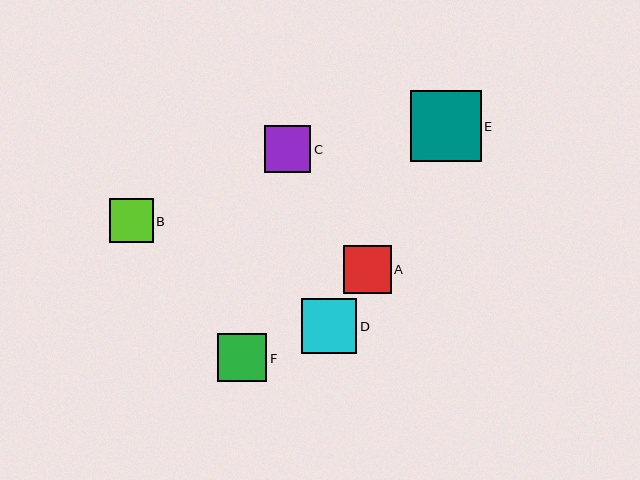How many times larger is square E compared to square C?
Square E is approximately 1.5 times the size of square C.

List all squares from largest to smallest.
From largest to smallest: E, D, F, A, C, B.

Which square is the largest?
Square E is the largest with a size of approximately 71 pixels.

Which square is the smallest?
Square B is the smallest with a size of approximately 44 pixels.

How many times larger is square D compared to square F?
Square D is approximately 1.1 times the size of square F.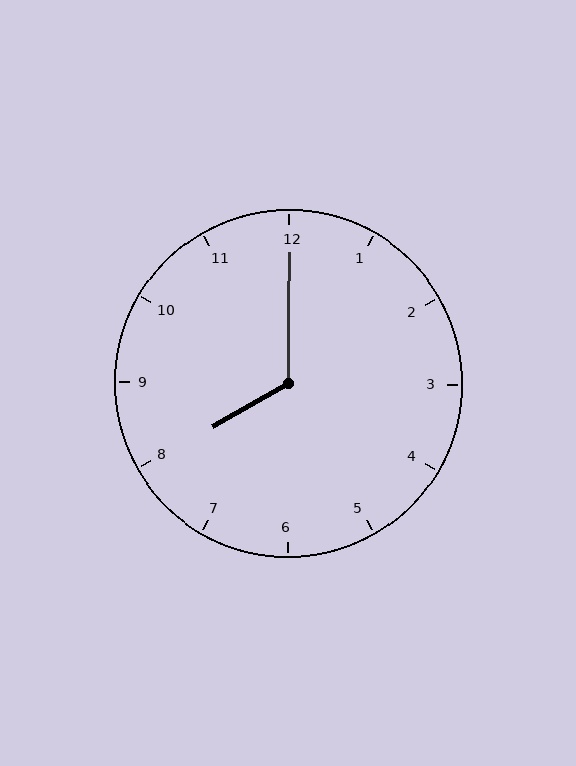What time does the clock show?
8:00.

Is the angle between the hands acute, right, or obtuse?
It is obtuse.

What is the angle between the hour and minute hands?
Approximately 120 degrees.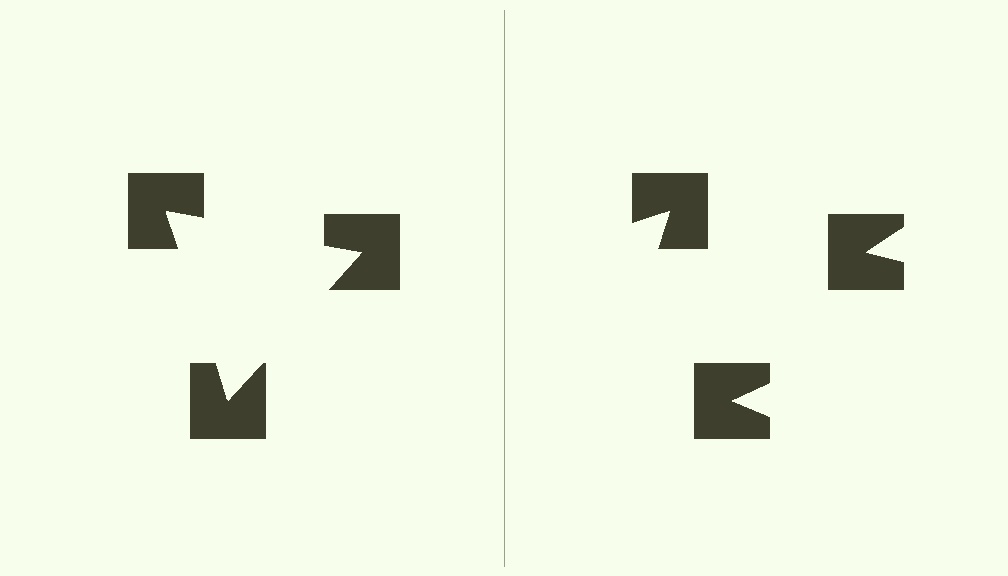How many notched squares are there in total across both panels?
6 — 3 on each side.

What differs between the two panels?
The notched squares are positioned identically on both sides; only the wedge orientations differ. On the left they align to a triangle; on the right they are misaligned.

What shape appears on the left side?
An illusory triangle.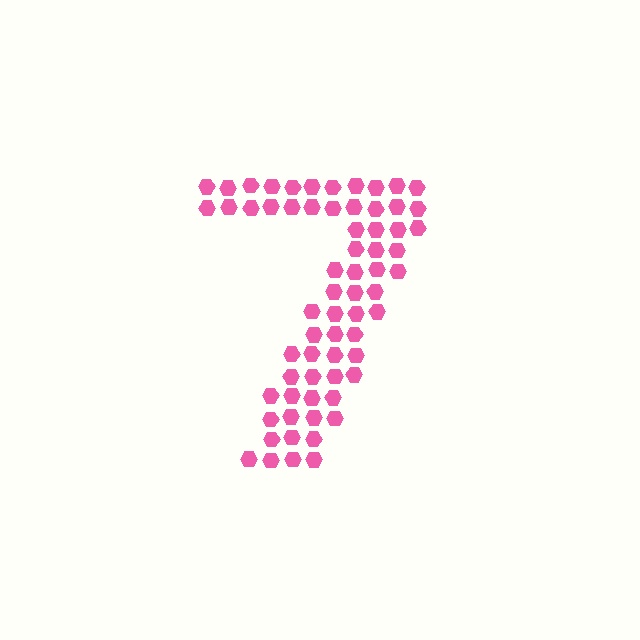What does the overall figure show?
The overall figure shows the digit 7.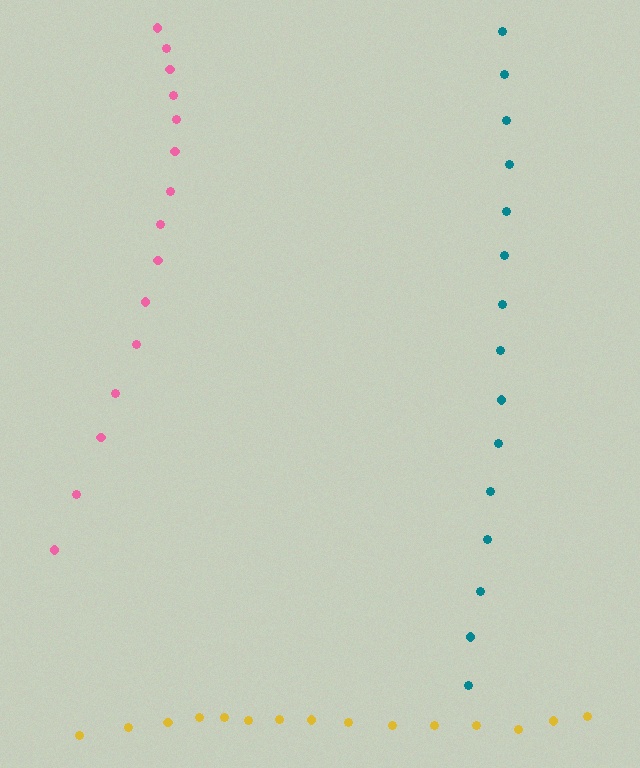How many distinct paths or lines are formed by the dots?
There are 3 distinct paths.